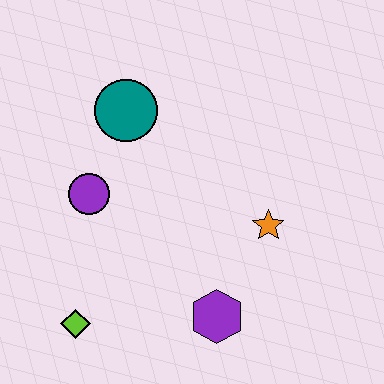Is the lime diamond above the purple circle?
No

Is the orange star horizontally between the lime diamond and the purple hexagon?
No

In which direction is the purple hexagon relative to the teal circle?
The purple hexagon is below the teal circle.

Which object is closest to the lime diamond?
The purple circle is closest to the lime diamond.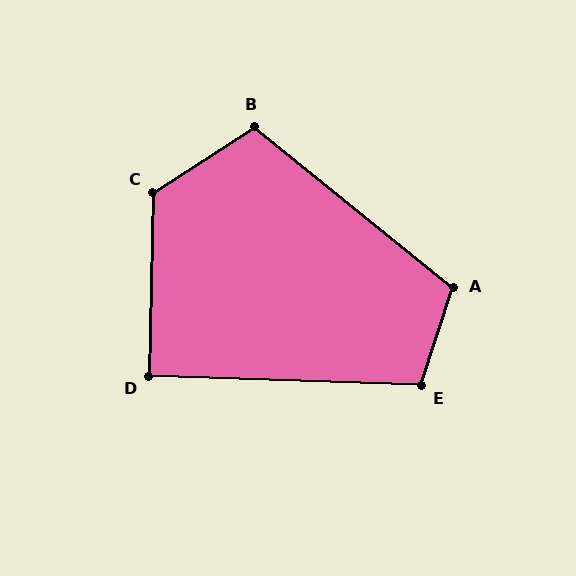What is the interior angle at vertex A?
Approximately 111 degrees (obtuse).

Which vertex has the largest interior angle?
C, at approximately 125 degrees.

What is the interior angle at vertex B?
Approximately 108 degrees (obtuse).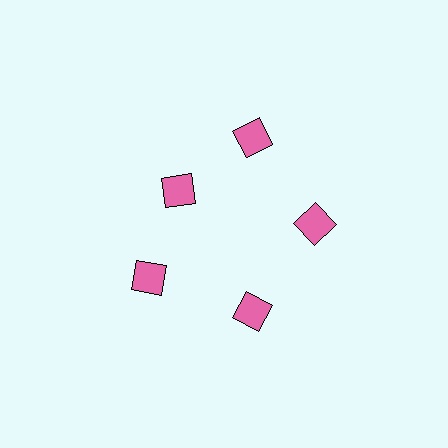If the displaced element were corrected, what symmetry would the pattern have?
It would have 5-fold rotational symmetry — the pattern would map onto itself every 72 degrees.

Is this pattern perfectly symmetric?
No. The 5 pink diamonds are arranged in a ring, but one element near the 10 o'clock position is pulled inward toward the center, breaking the 5-fold rotational symmetry.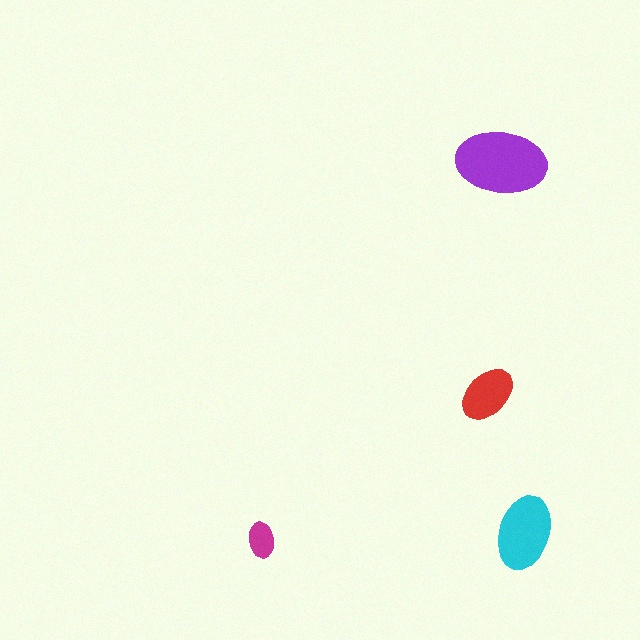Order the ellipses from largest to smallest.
the purple one, the cyan one, the red one, the magenta one.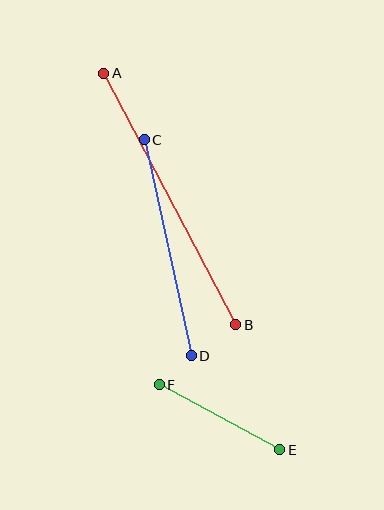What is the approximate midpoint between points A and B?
The midpoint is at approximately (170, 199) pixels.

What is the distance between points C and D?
The distance is approximately 221 pixels.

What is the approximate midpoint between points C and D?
The midpoint is at approximately (168, 248) pixels.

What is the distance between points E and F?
The distance is approximately 137 pixels.